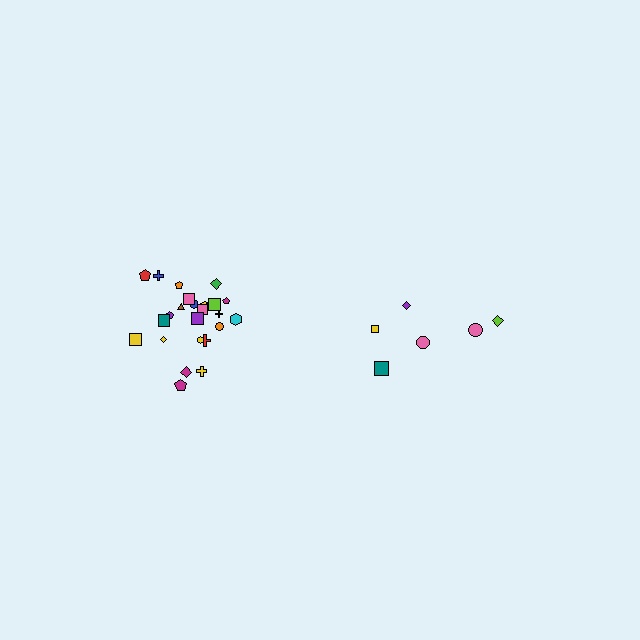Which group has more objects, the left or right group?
The left group.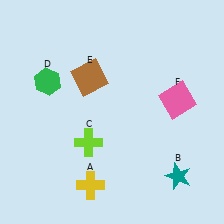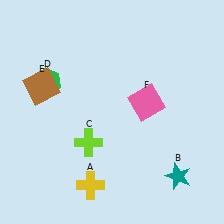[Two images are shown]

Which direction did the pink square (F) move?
The pink square (F) moved left.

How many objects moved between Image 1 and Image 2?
2 objects moved between the two images.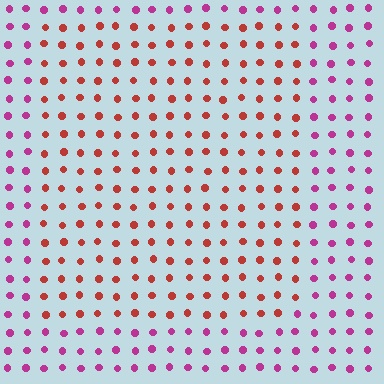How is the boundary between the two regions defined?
The boundary is defined purely by a slight shift in hue (about 46 degrees). Spacing, size, and orientation are identical on both sides.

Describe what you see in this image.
The image is filled with small magenta elements in a uniform arrangement. A rectangle-shaped region is visible where the elements are tinted to a slightly different hue, forming a subtle color boundary.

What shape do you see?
I see a rectangle.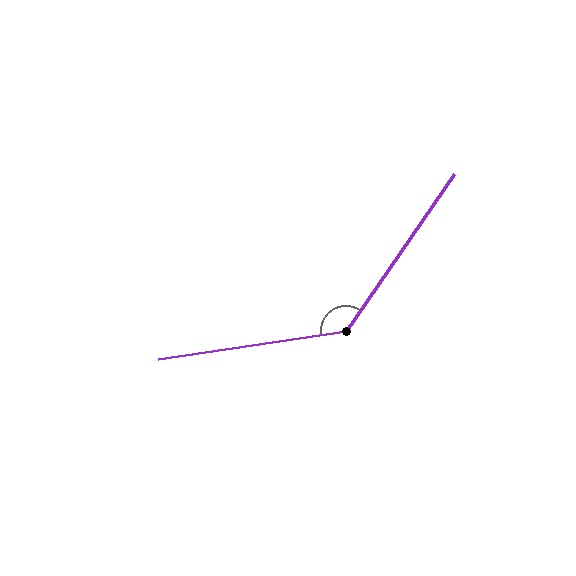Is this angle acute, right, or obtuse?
It is obtuse.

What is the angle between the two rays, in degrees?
Approximately 133 degrees.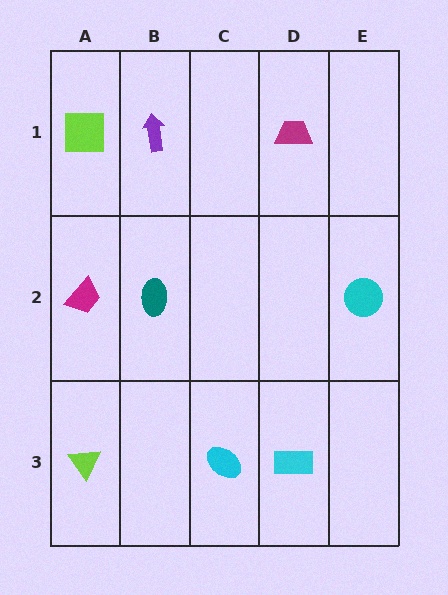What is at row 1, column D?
A magenta trapezoid.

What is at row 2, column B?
A teal ellipse.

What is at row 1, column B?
A purple arrow.